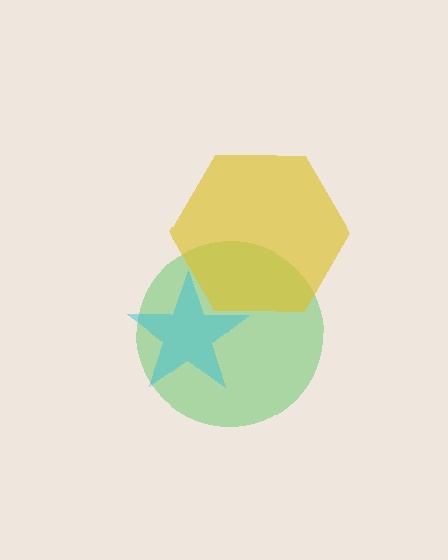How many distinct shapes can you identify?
There are 3 distinct shapes: a green circle, a yellow hexagon, a cyan star.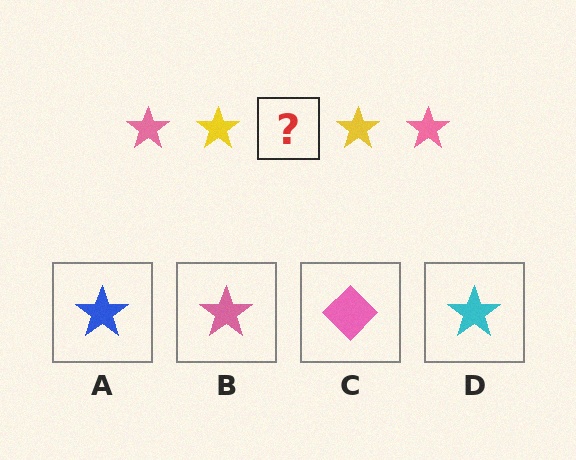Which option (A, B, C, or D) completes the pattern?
B.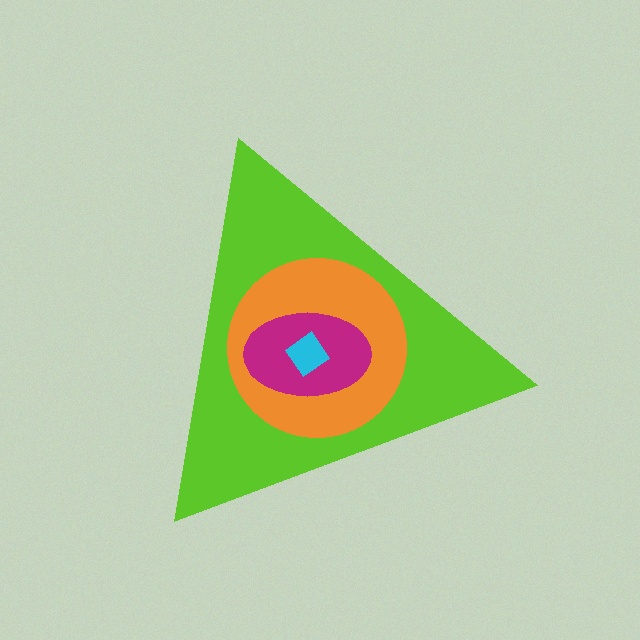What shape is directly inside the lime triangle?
The orange circle.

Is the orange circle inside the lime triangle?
Yes.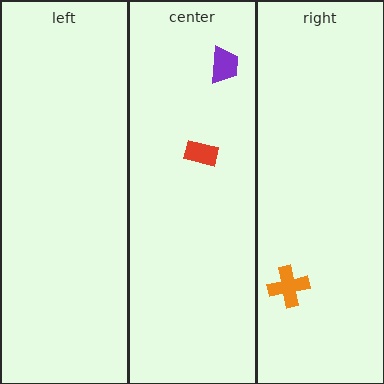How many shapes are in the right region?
1.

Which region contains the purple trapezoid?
The center region.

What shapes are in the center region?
The red rectangle, the purple trapezoid.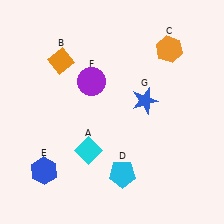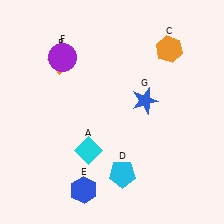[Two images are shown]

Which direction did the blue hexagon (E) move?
The blue hexagon (E) moved right.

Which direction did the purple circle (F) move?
The purple circle (F) moved left.